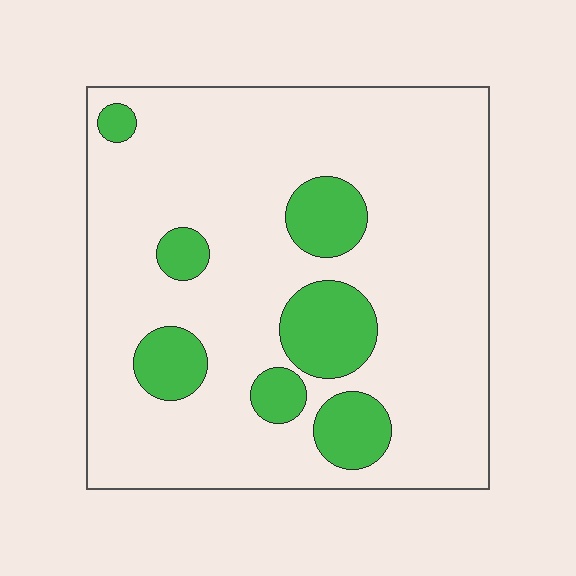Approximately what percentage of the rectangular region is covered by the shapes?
Approximately 15%.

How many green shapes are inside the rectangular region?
7.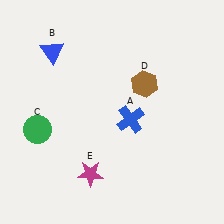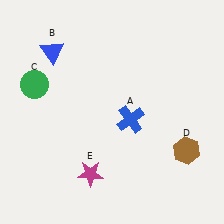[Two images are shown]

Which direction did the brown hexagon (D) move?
The brown hexagon (D) moved down.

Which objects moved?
The objects that moved are: the green circle (C), the brown hexagon (D).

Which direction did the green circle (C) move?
The green circle (C) moved up.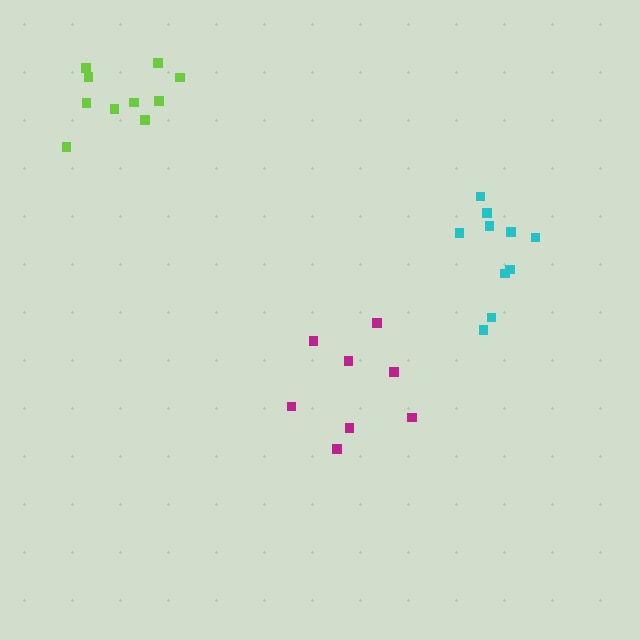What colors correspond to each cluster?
The clusters are colored: magenta, lime, cyan.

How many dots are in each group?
Group 1: 8 dots, Group 2: 10 dots, Group 3: 10 dots (28 total).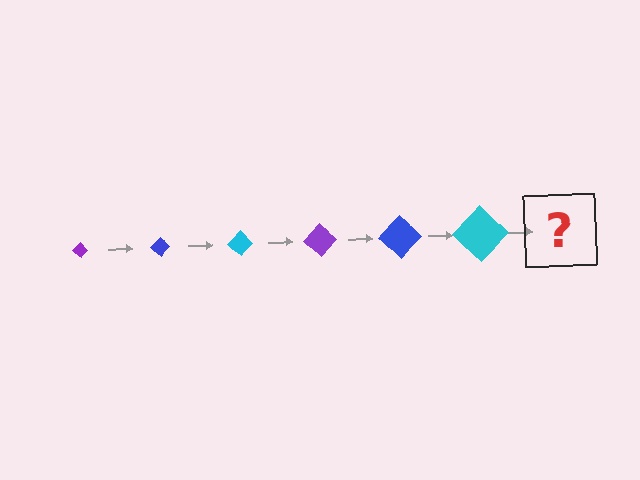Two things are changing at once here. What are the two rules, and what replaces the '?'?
The two rules are that the diamond grows larger each step and the color cycles through purple, blue, and cyan. The '?' should be a purple diamond, larger than the previous one.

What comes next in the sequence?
The next element should be a purple diamond, larger than the previous one.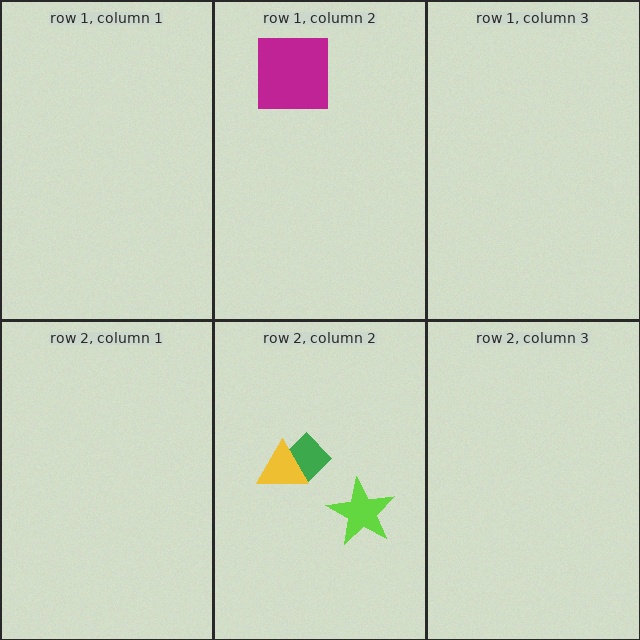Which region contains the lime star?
The row 2, column 2 region.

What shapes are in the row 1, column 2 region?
The magenta square.